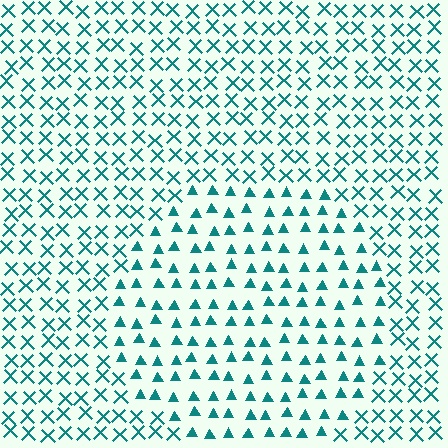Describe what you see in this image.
The image is filled with small teal elements arranged in a uniform grid. A circle-shaped region contains triangles, while the surrounding area contains X marks. The boundary is defined purely by the change in element shape.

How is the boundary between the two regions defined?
The boundary is defined by a change in element shape: triangles inside vs. X marks outside. All elements share the same color and spacing.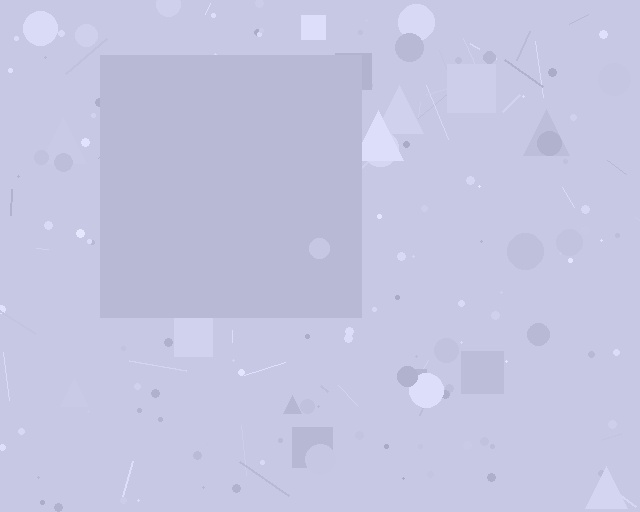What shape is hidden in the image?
A square is hidden in the image.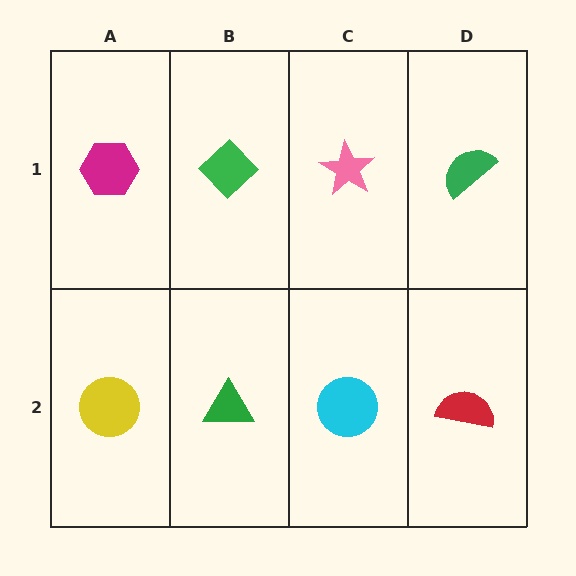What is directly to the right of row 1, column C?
A green semicircle.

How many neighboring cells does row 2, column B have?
3.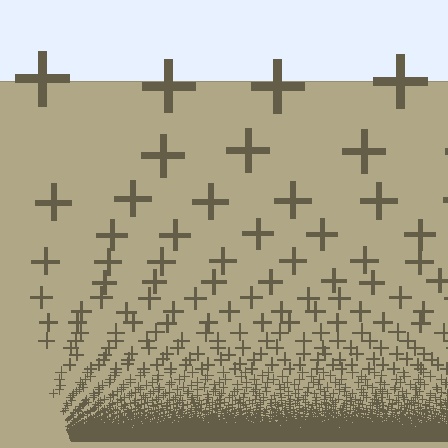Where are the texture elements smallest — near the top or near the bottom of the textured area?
Near the bottom.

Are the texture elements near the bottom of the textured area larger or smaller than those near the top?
Smaller. The gradient is inverted — elements near the bottom are smaller and denser.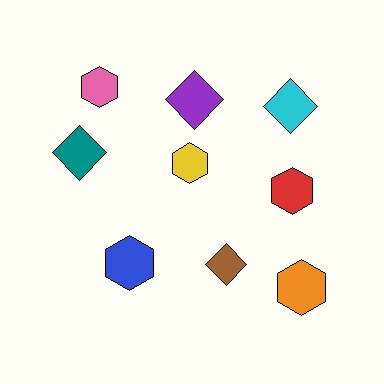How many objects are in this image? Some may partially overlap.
There are 9 objects.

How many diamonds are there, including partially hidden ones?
There are 4 diamonds.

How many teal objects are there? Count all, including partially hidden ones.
There is 1 teal object.